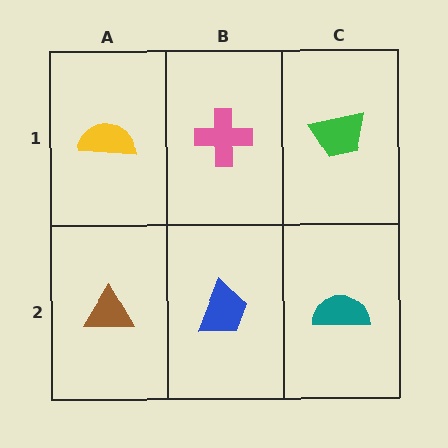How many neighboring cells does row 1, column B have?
3.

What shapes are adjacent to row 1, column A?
A brown triangle (row 2, column A), a pink cross (row 1, column B).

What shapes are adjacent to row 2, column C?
A green trapezoid (row 1, column C), a blue trapezoid (row 2, column B).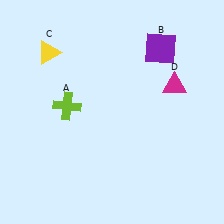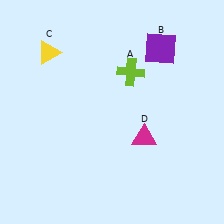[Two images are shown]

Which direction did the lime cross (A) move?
The lime cross (A) moved right.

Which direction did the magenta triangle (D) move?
The magenta triangle (D) moved down.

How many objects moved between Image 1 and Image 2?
2 objects moved between the two images.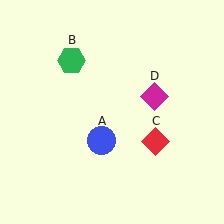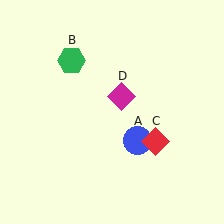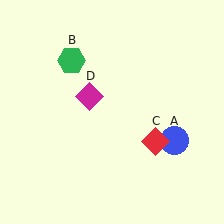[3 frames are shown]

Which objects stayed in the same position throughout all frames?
Green hexagon (object B) and red diamond (object C) remained stationary.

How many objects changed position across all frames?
2 objects changed position: blue circle (object A), magenta diamond (object D).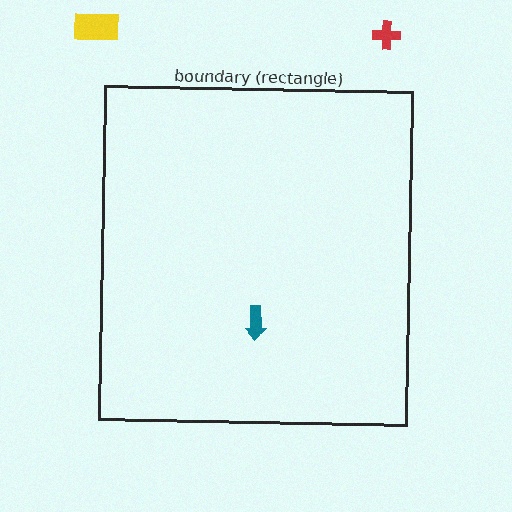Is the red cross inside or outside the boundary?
Outside.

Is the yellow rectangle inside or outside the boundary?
Outside.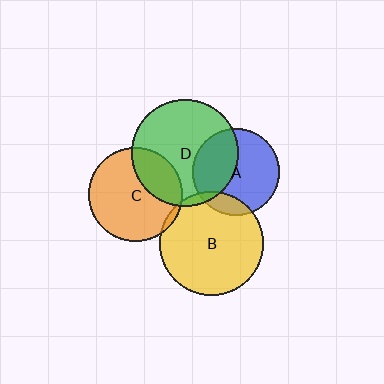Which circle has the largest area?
Circle D (green).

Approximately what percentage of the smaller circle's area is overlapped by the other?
Approximately 15%.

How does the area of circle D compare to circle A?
Approximately 1.5 times.